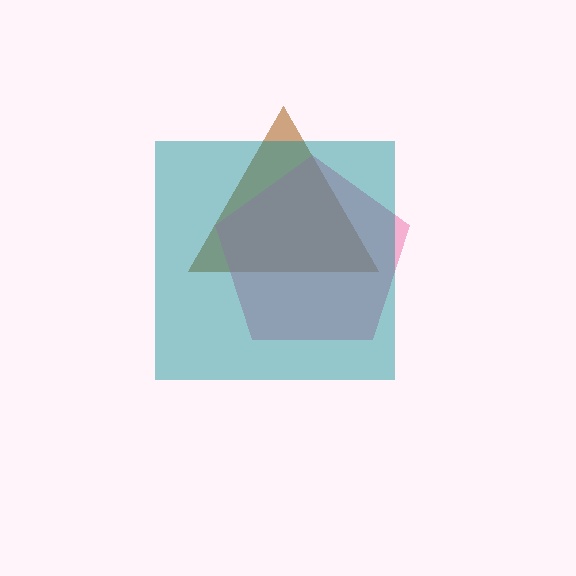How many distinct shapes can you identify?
There are 3 distinct shapes: a brown triangle, a pink pentagon, a teal square.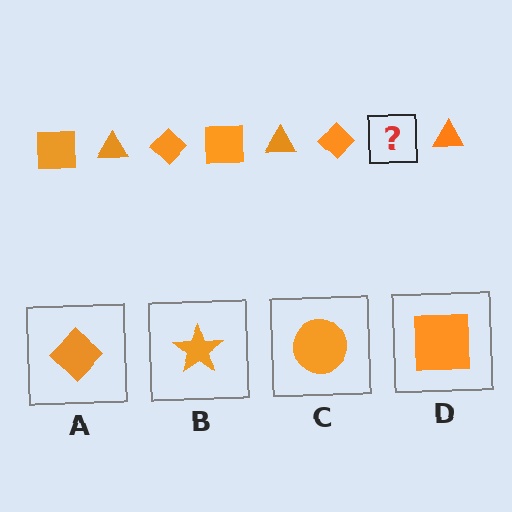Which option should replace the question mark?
Option D.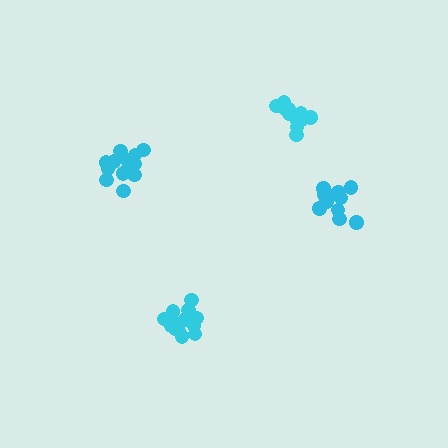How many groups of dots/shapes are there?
There are 4 groups.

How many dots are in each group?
Group 1: 12 dots, Group 2: 15 dots, Group 3: 15 dots, Group 4: 13 dots (55 total).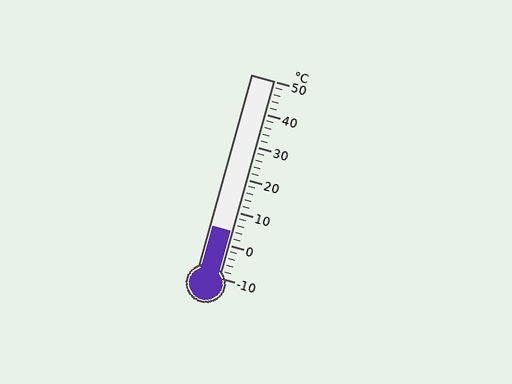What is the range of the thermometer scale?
The thermometer scale ranges from -10°C to 50°C.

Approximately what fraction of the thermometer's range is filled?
The thermometer is filled to approximately 25% of its range.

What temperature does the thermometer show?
The thermometer shows approximately 4°C.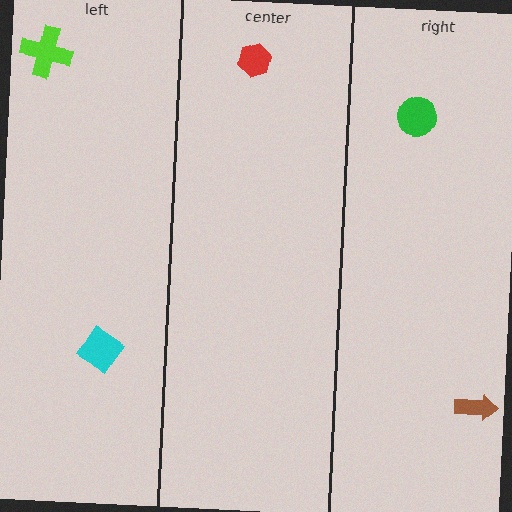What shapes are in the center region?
The red hexagon.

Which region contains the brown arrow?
The right region.